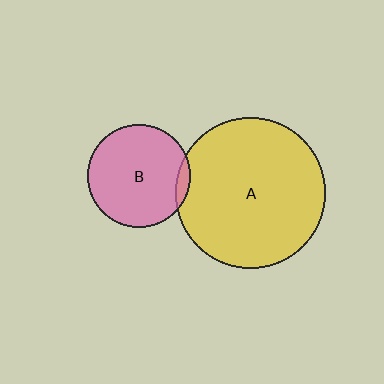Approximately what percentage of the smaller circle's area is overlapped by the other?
Approximately 5%.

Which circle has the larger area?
Circle A (yellow).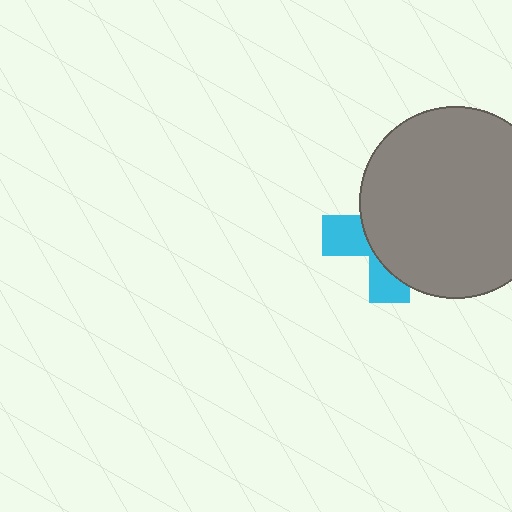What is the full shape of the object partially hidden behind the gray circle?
The partially hidden object is a cyan cross.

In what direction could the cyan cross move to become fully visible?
The cyan cross could move left. That would shift it out from behind the gray circle entirely.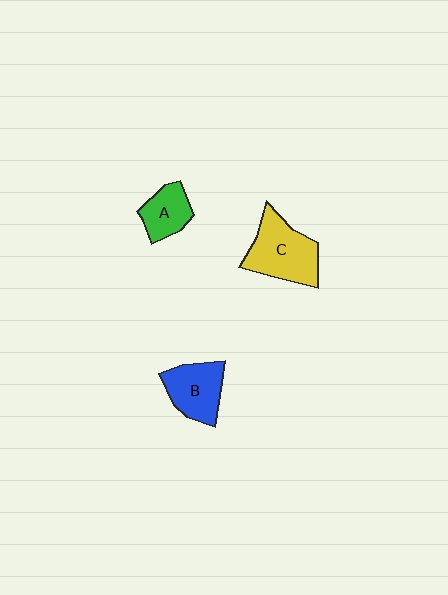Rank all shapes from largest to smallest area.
From largest to smallest: C (yellow), B (blue), A (green).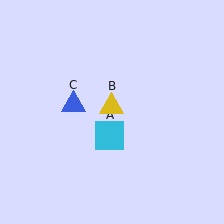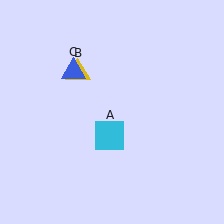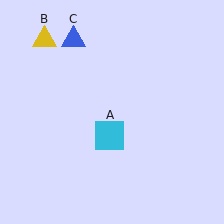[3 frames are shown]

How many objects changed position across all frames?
2 objects changed position: yellow triangle (object B), blue triangle (object C).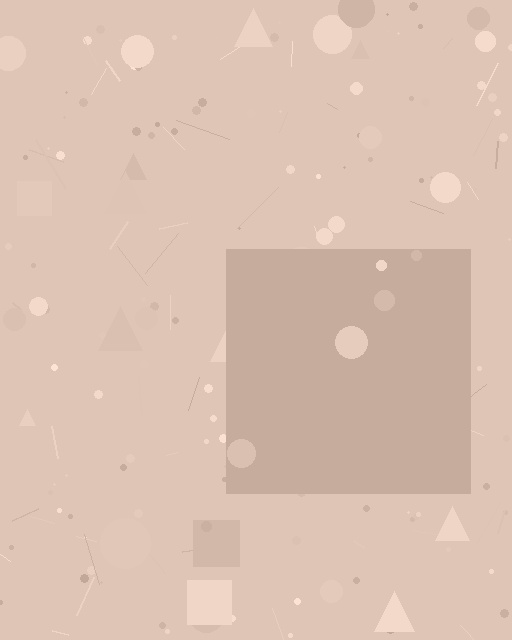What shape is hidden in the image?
A square is hidden in the image.